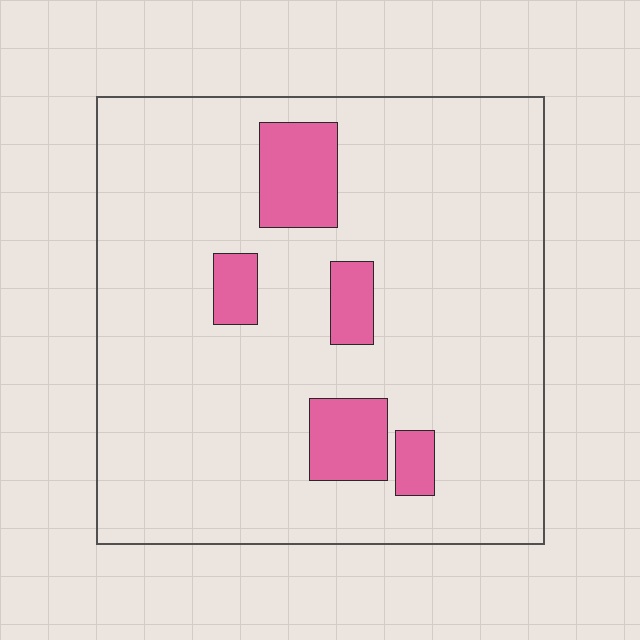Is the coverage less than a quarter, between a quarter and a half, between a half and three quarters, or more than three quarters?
Less than a quarter.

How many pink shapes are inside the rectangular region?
5.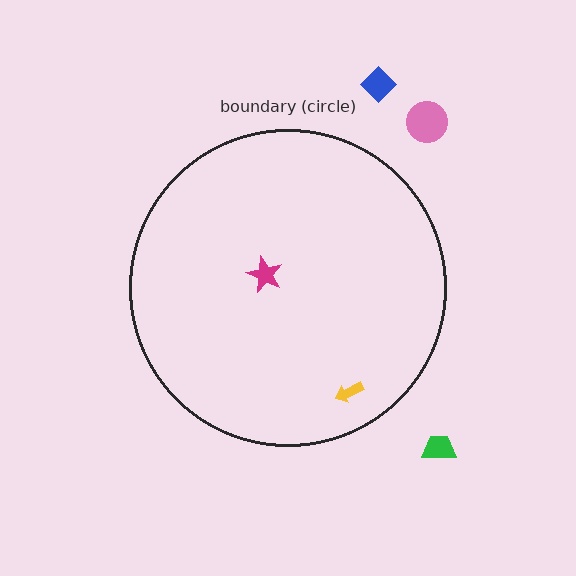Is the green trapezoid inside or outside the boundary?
Outside.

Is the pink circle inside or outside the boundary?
Outside.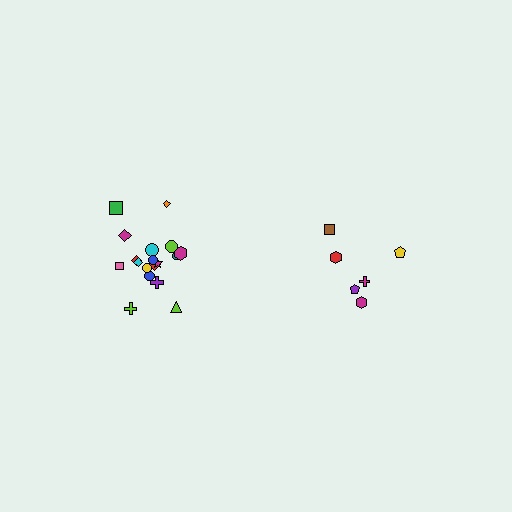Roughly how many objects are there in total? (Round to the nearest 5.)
Roughly 25 objects in total.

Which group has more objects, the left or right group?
The left group.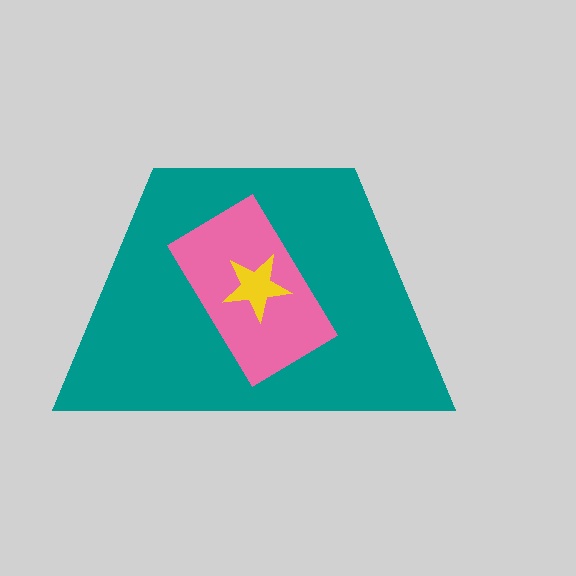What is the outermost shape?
The teal trapezoid.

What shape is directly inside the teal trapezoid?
The pink rectangle.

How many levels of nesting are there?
3.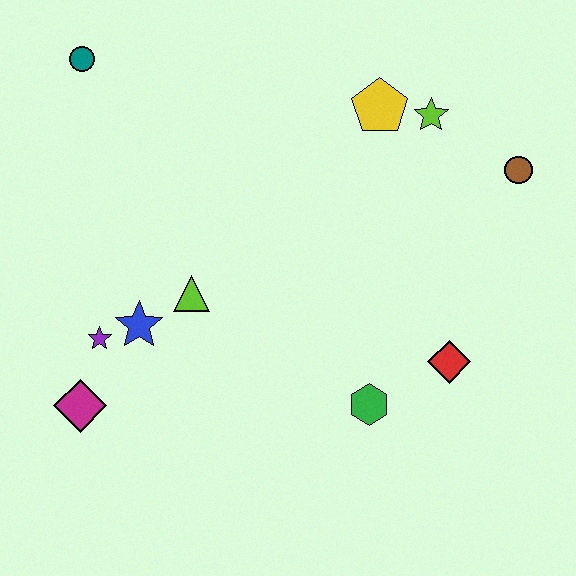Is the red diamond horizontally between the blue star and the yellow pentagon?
No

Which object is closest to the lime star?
The yellow pentagon is closest to the lime star.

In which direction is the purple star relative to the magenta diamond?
The purple star is above the magenta diamond.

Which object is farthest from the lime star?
The magenta diamond is farthest from the lime star.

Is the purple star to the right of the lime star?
No